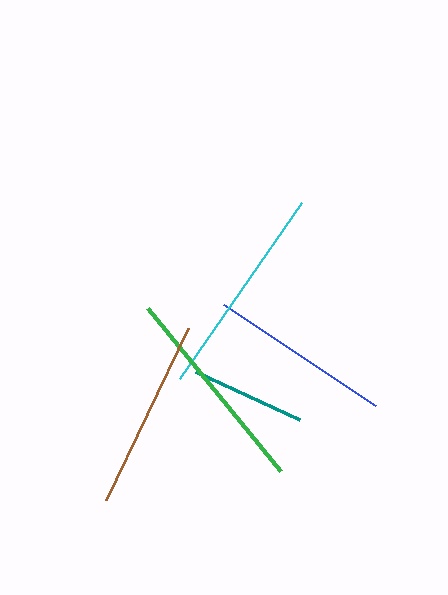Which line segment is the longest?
The cyan line is the longest at approximately 214 pixels.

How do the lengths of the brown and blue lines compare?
The brown and blue lines are approximately the same length.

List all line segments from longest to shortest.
From longest to shortest: cyan, green, brown, blue, teal.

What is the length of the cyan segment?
The cyan segment is approximately 214 pixels long.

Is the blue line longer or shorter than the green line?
The green line is longer than the blue line.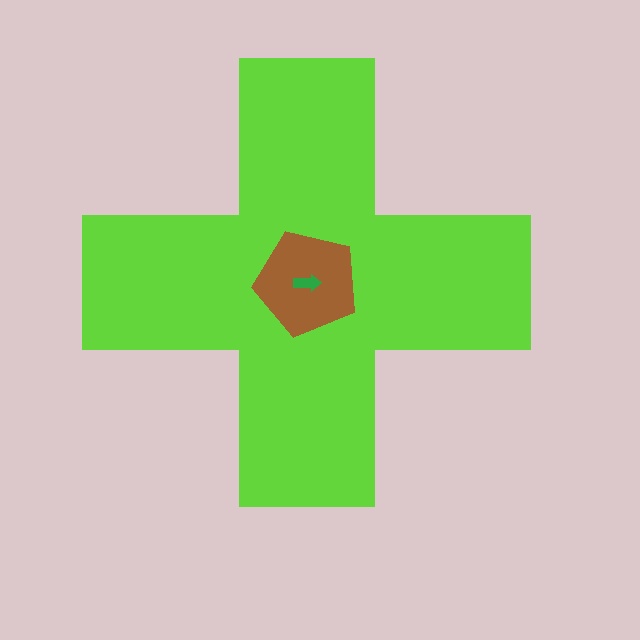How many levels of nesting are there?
3.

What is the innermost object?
The green arrow.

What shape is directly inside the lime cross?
The brown pentagon.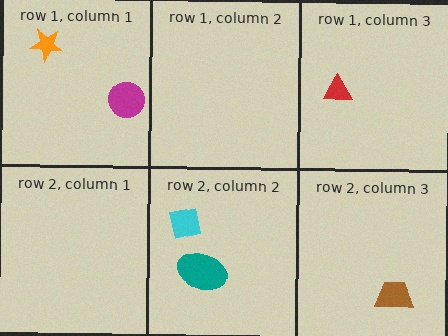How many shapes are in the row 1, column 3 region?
1.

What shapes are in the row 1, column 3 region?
The red triangle.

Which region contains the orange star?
The row 1, column 1 region.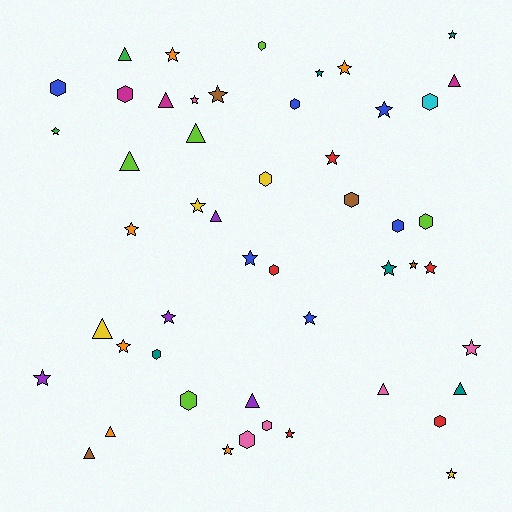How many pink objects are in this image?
There are 5 pink objects.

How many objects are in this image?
There are 50 objects.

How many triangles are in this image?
There are 12 triangles.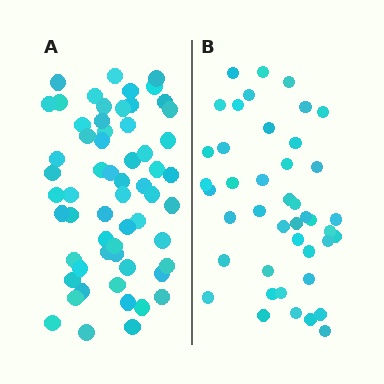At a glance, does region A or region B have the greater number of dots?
Region A (the left region) has more dots.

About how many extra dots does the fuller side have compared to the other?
Region A has approximately 15 more dots than region B.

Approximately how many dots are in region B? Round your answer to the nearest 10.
About 40 dots. (The exact count is 43, which rounds to 40.)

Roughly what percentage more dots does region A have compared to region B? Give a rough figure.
About 40% more.